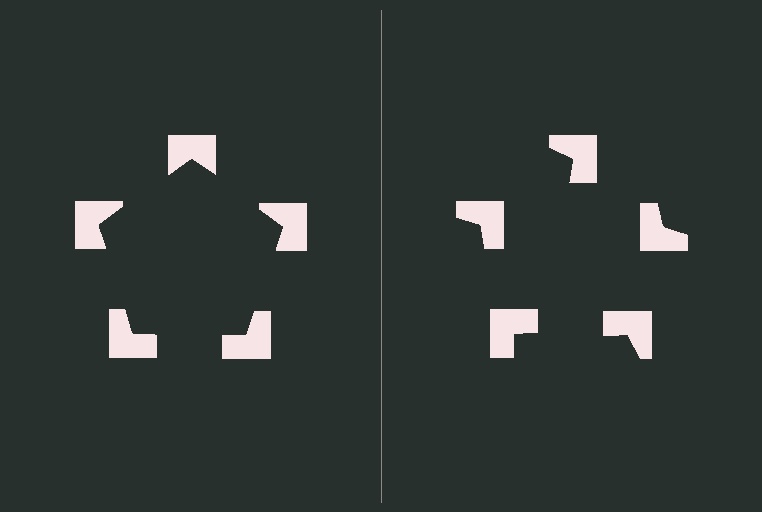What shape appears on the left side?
An illusory pentagon.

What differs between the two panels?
The notched squares are positioned identically on both sides; only the wedge orientations differ. On the left they align to a pentagon; on the right they are misaligned.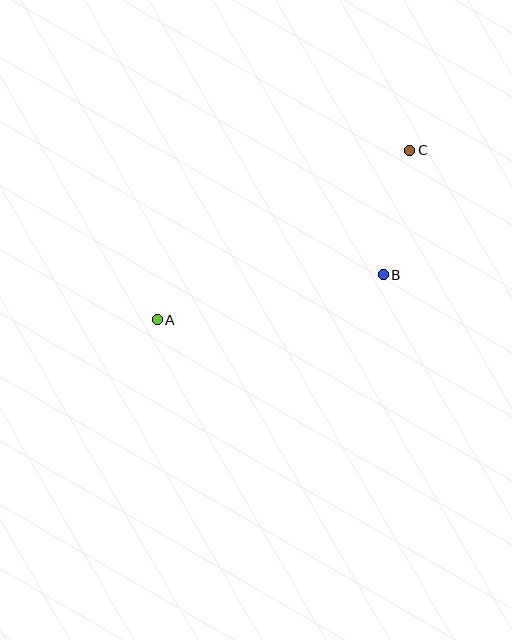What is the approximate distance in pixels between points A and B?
The distance between A and B is approximately 230 pixels.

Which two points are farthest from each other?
Points A and C are farthest from each other.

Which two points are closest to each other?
Points B and C are closest to each other.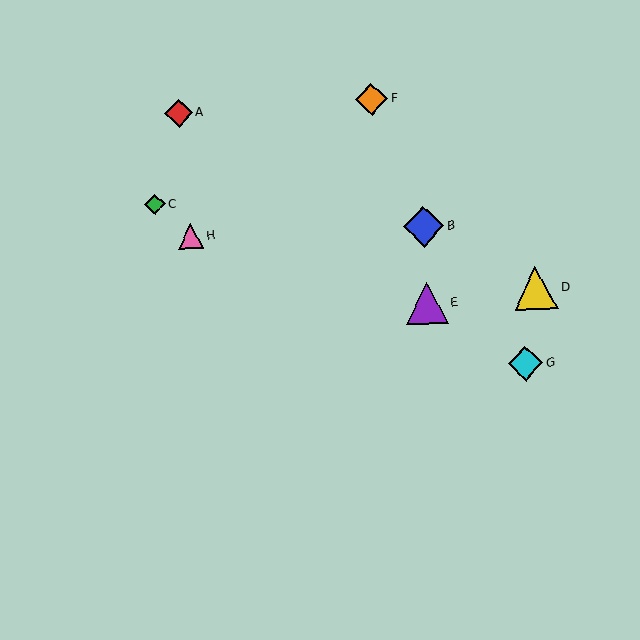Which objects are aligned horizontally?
Objects B, H are aligned horizontally.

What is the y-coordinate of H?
Object H is at y≈236.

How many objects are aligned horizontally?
2 objects (B, H) are aligned horizontally.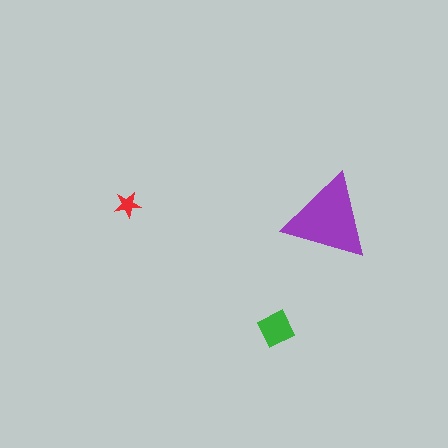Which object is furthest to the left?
The red star is leftmost.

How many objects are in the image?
There are 3 objects in the image.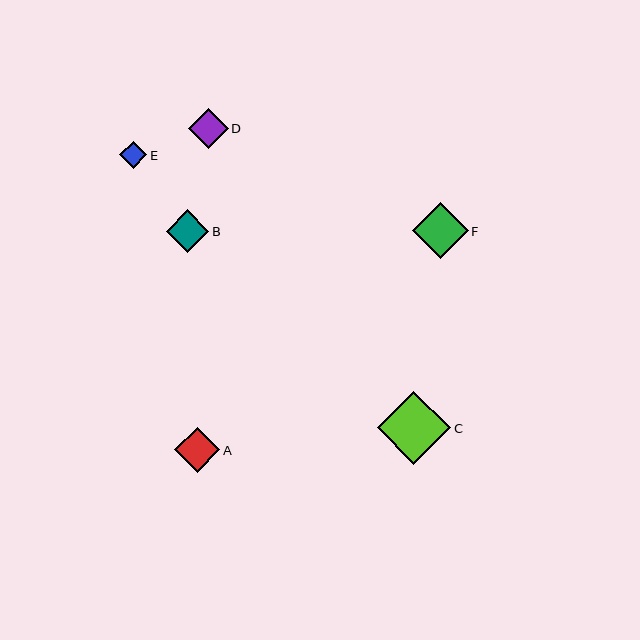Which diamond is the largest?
Diamond C is the largest with a size of approximately 73 pixels.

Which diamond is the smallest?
Diamond E is the smallest with a size of approximately 27 pixels.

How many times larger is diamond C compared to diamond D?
Diamond C is approximately 1.8 times the size of diamond D.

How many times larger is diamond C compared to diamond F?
Diamond C is approximately 1.3 times the size of diamond F.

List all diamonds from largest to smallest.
From largest to smallest: C, F, A, B, D, E.